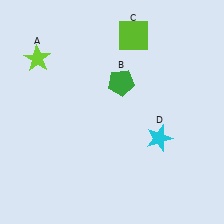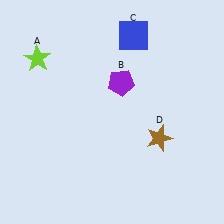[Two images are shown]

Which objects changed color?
B changed from green to purple. C changed from lime to blue. D changed from cyan to brown.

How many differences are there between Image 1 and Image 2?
There are 3 differences between the two images.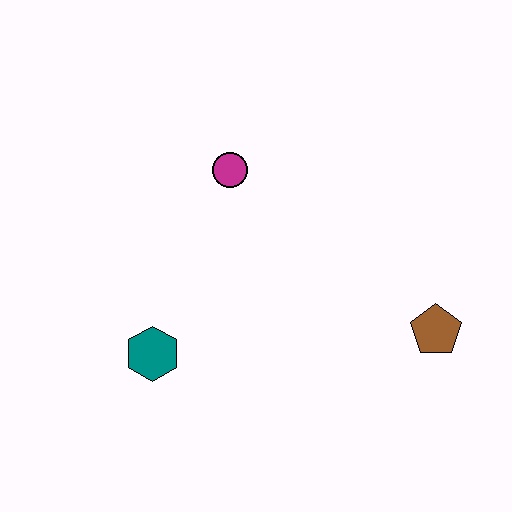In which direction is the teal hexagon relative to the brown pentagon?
The teal hexagon is to the left of the brown pentagon.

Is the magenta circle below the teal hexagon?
No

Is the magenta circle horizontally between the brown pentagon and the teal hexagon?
Yes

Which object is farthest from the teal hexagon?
The brown pentagon is farthest from the teal hexagon.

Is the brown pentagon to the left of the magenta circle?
No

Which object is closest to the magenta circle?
The teal hexagon is closest to the magenta circle.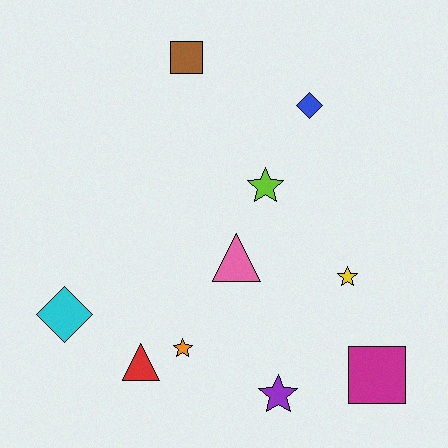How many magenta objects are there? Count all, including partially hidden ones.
There is 1 magenta object.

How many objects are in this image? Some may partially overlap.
There are 10 objects.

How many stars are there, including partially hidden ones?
There are 4 stars.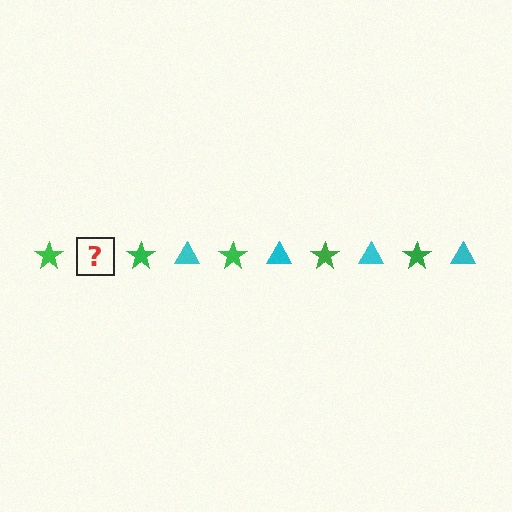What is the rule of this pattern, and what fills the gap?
The rule is that the pattern alternates between green star and cyan triangle. The gap should be filled with a cyan triangle.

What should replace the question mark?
The question mark should be replaced with a cyan triangle.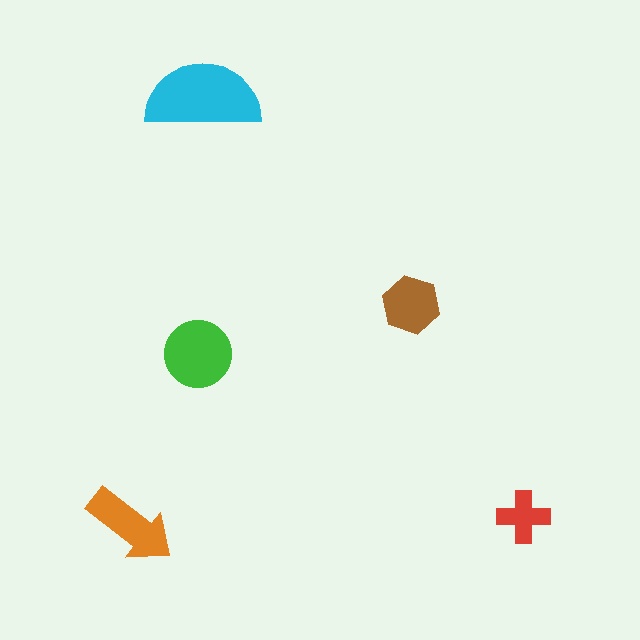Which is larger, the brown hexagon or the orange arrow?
The orange arrow.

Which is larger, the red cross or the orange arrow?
The orange arrow.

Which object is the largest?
The cyan semicircle.